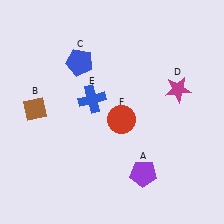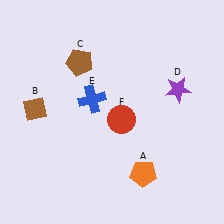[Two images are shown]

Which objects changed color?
A changed from purple to orange. C changed from blue to brown. D changed from magenta to purple.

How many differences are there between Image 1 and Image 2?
There are 3 differences between the two images.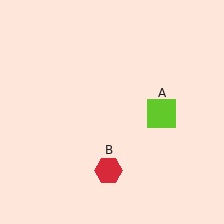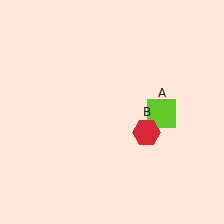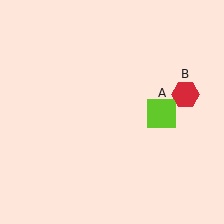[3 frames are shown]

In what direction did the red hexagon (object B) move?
The red hexagon (object B) moved up and to the right.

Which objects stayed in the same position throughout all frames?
Lime square (object A) remained stationary.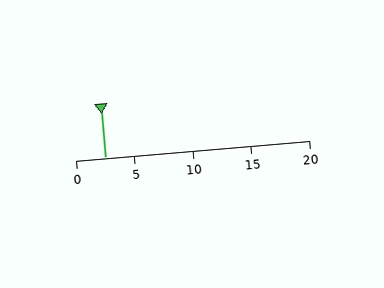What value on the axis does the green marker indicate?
The marker indicates approximately 2.5.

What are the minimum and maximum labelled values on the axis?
The axis runs from 0 to 20.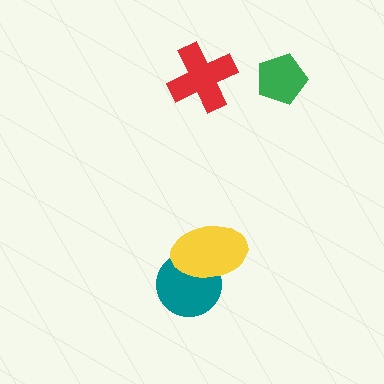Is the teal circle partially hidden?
Yes, it is partially covered by another shape.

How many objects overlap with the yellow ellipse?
1 object overlaps with the yellow ellipse.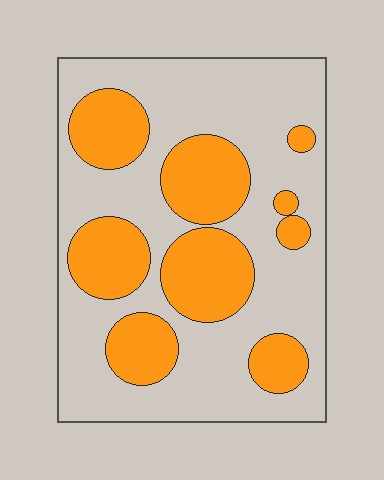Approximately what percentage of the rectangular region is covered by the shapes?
Approximately 35%.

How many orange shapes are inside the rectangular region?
9.